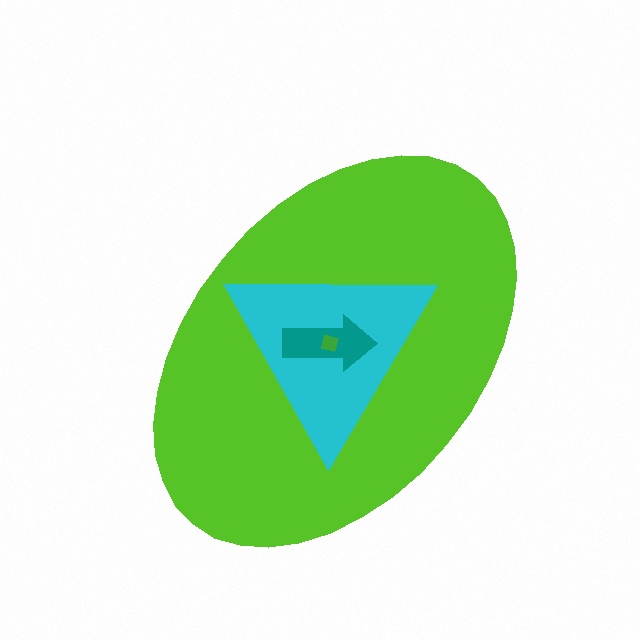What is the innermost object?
The green square.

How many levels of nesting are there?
4.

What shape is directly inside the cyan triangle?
The teal arrow.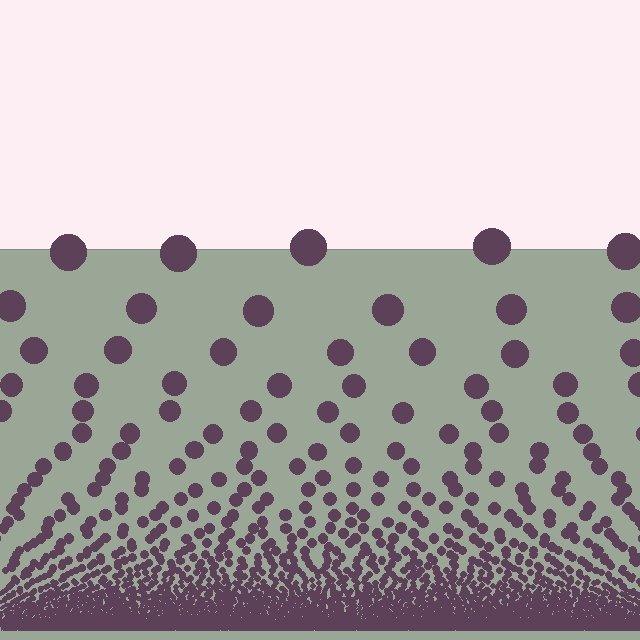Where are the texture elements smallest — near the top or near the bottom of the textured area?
Near the bottom.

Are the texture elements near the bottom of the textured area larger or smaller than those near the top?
Smaller. The gradient is inverted — elements near the bottom are smaller and denser.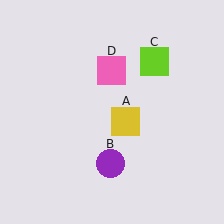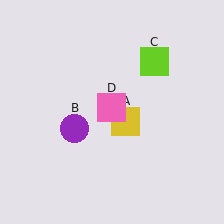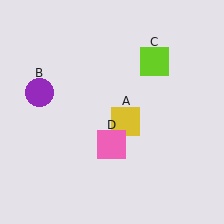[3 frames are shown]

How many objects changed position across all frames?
2 objects changed position: purple circle (object B), pink square (object D).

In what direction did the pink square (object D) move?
The pink square (object D) moved down.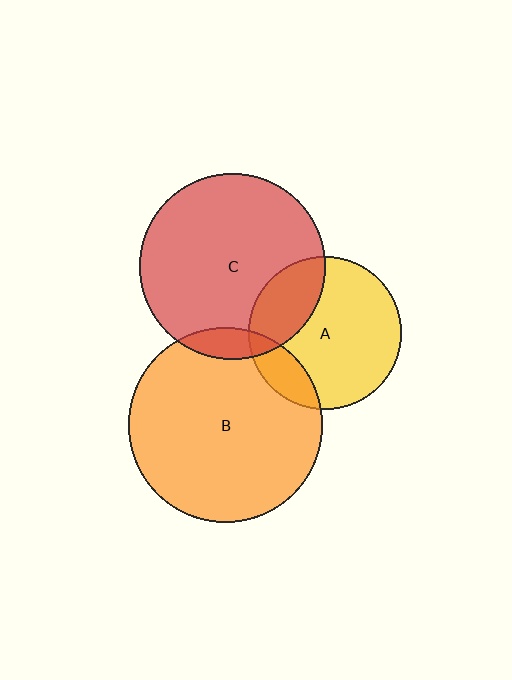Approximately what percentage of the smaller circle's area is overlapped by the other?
Approximately 15%.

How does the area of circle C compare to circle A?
Approximately 1.5 times.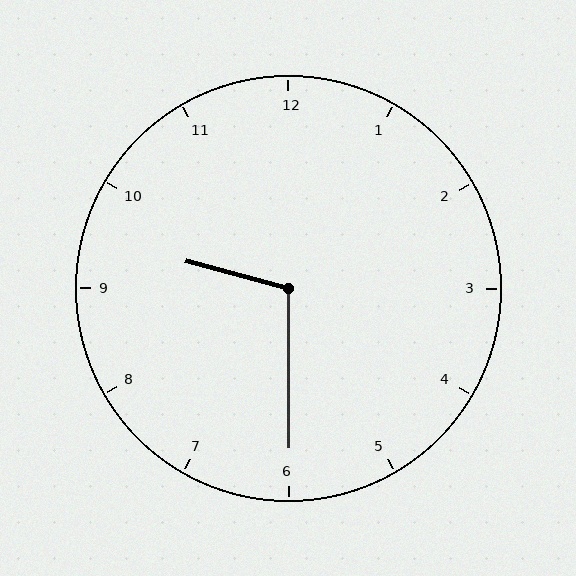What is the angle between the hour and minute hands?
Approximately 105 degrees.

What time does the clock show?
9:30.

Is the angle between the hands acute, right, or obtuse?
It is obtuse.